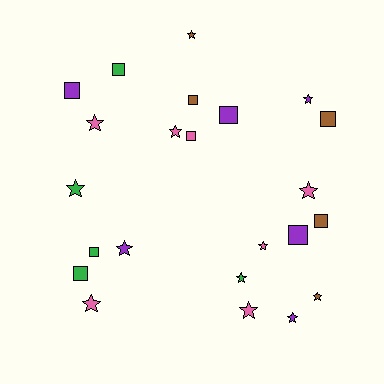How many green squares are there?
There are 3 green squares.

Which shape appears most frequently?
Star, with 13 objects.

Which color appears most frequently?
Pink, with 7 objects.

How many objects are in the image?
There are 23 objects.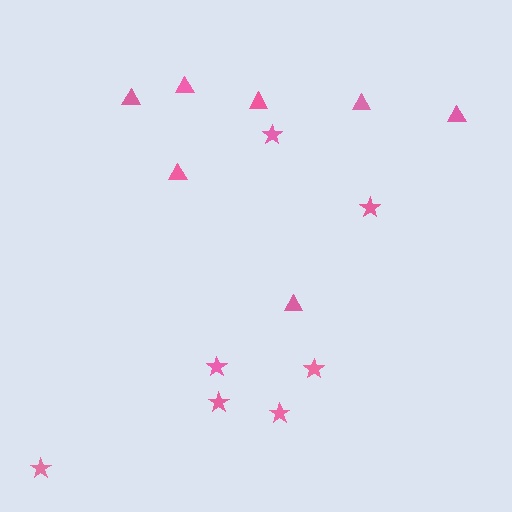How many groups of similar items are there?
There are 2 groups: one group of stars (7) and one group of triangles (7).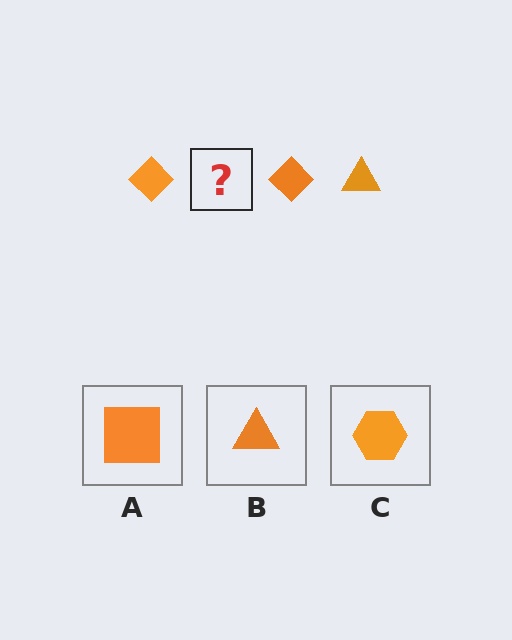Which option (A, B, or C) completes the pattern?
B.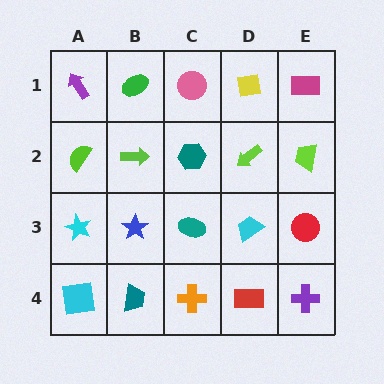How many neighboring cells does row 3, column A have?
3.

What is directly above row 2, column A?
A purple arrow.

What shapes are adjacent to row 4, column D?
A cyan trapezoid (row 3, column D), an orange cross (row 4, column C), a purple cross (row 4, column E).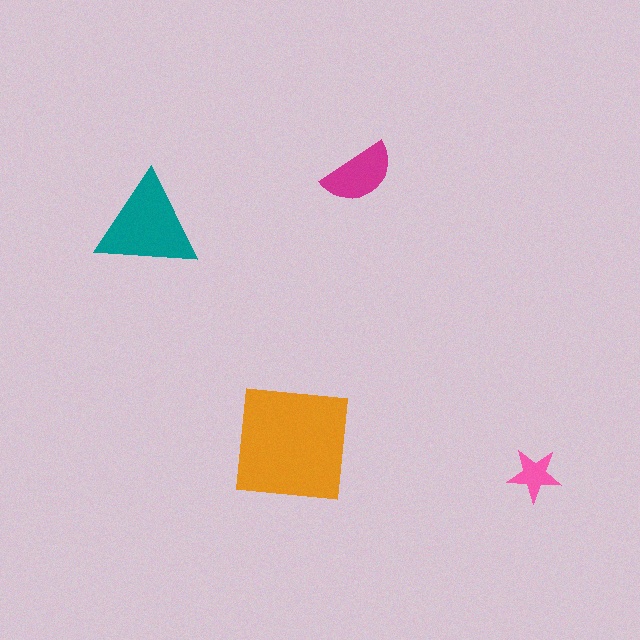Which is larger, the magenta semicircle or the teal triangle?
The teal triangle.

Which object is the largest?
The orange square.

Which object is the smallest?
The pink star.